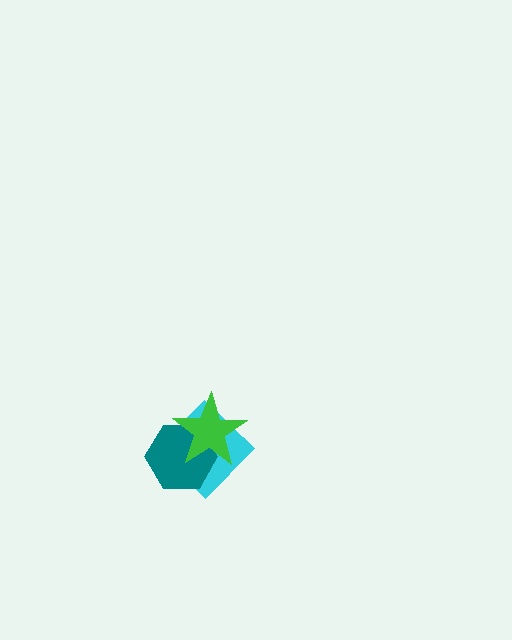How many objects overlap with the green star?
2 objects overlap with the green star.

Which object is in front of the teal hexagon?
The green star is in front of the teal hexagon.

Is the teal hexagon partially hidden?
Yes, it is partially covered by another shape.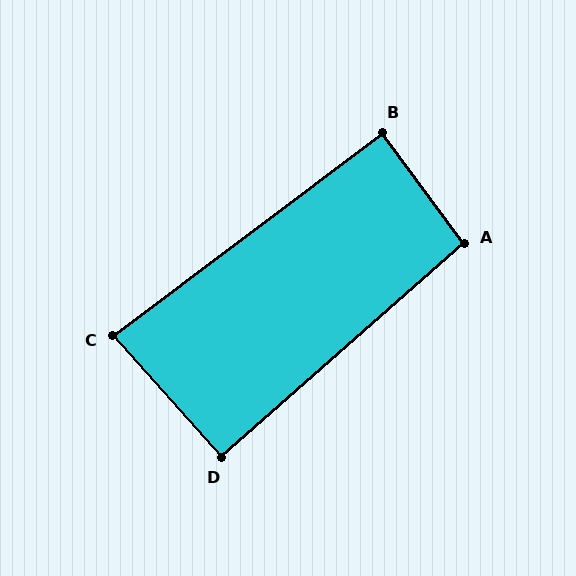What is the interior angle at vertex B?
Approximately 90 degrees (approximately right).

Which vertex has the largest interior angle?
A, at approximately 95 degrees.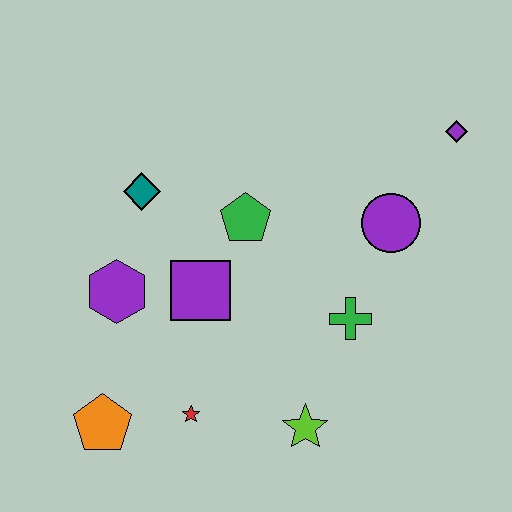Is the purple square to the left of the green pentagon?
Yes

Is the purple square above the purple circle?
No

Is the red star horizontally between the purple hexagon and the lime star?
Yes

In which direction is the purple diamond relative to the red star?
The purple diamond is above the red star.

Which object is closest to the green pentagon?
The purple square is closest to the green pentagon.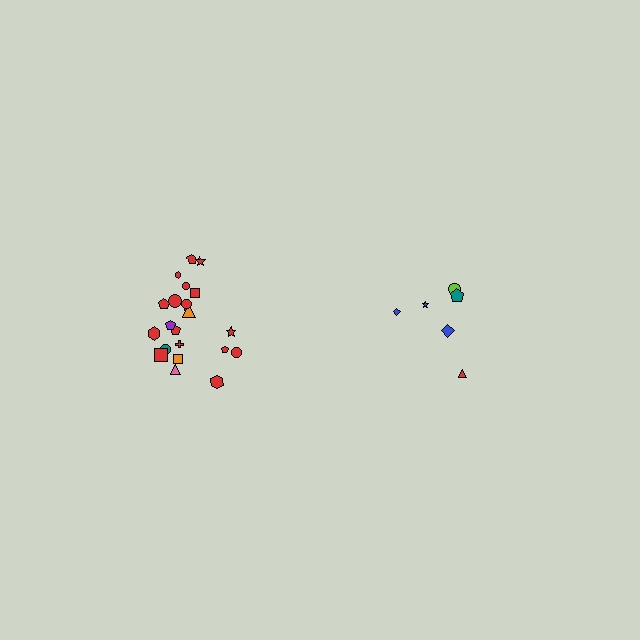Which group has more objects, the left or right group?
The left group.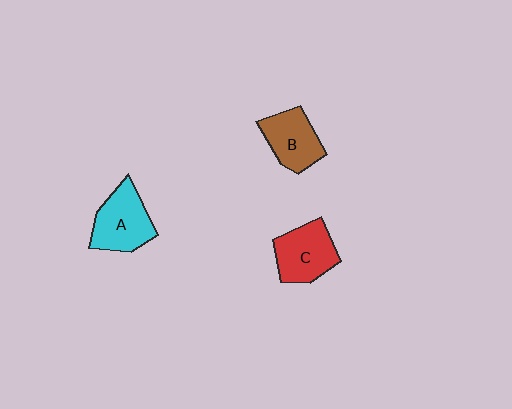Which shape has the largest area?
Shape A (cyan).